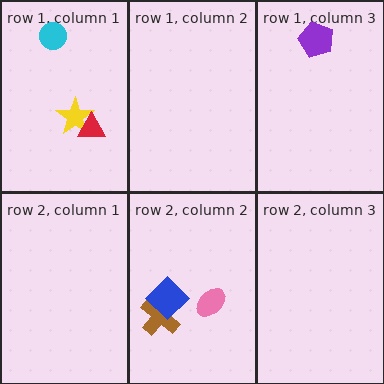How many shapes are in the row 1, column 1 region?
3.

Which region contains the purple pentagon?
The row 1, column 3 region.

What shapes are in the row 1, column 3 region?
The purple pentagon.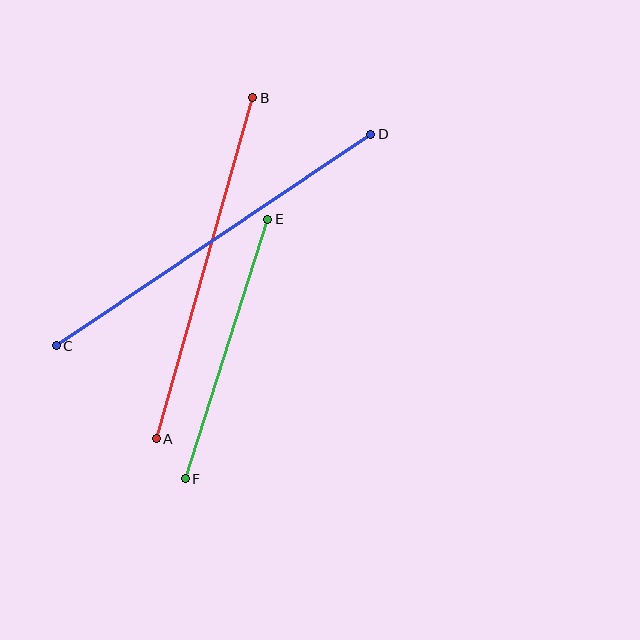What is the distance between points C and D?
The distance is approximately 379 pixels.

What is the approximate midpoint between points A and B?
The midpoint is at approximately (204, 268) pixels.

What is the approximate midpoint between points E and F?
The midpoint is at approximately (226, 349) pixels.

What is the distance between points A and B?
The distance is approximately 354 pixels.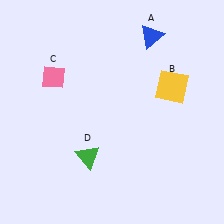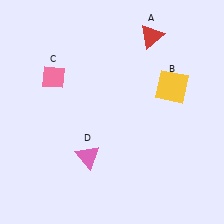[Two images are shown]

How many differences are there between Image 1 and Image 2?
There are 2 differences between the two images.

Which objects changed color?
A changed from blue to red. D changed from green to pink.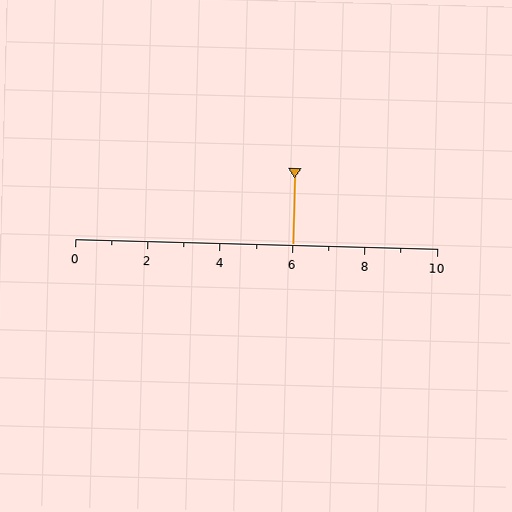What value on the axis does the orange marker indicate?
The marker indicates approximately 6.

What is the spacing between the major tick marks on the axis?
The major ticks are spaced 2 apart.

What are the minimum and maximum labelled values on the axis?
The axis runs from 0 to 10.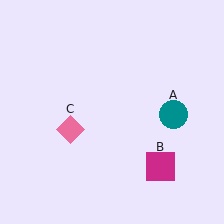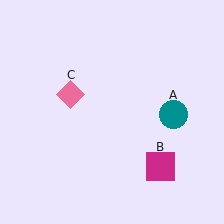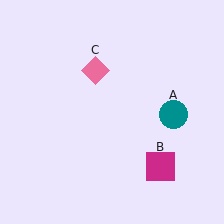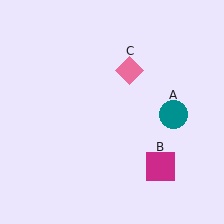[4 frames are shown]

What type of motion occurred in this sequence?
The pink diamond (object C) rotated clockwise around the center of the scene.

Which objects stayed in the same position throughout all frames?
Teal circle (object A) and magenta square (object B) remained stationary.